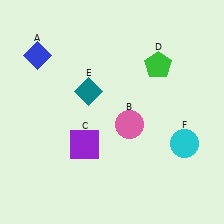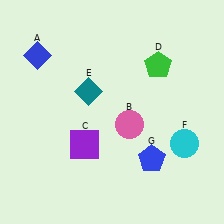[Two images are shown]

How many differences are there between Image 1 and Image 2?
There is 1 difference between the two images.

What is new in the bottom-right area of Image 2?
A blue pentagon (G) was added in the bottom-right area of Image 2.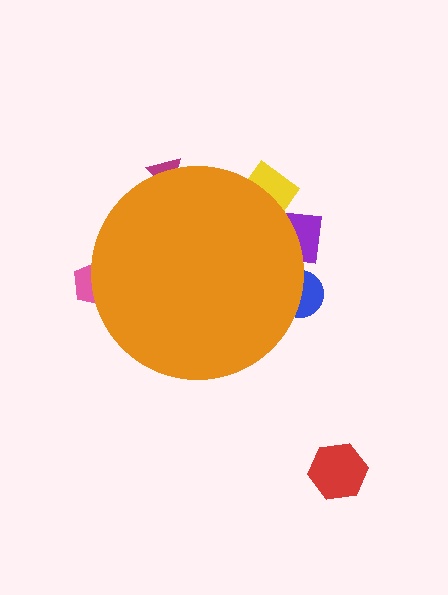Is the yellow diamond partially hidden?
Yes, the yellow diamond is partially hidden behind the orange circle.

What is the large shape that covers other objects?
An orange circle.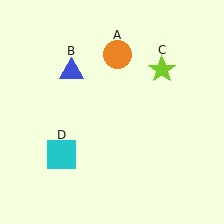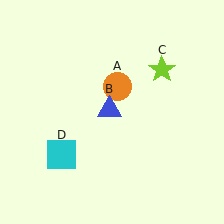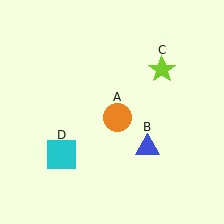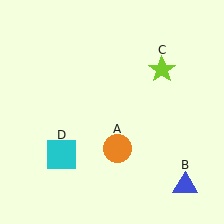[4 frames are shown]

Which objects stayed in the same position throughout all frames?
Lime star (object C) and cyan square (object D) remained stationary.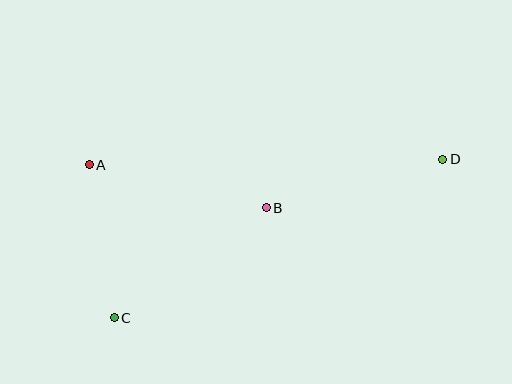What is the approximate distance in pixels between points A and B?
The distance between A and B is approximately 182 pixels.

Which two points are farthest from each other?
Points C and D are farthest from each other.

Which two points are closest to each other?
Points A and C are closest to each other.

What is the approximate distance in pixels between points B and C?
The distance between B and C is approximately 187 pixels.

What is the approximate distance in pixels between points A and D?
The distance between A and D is approximately 354 pixels.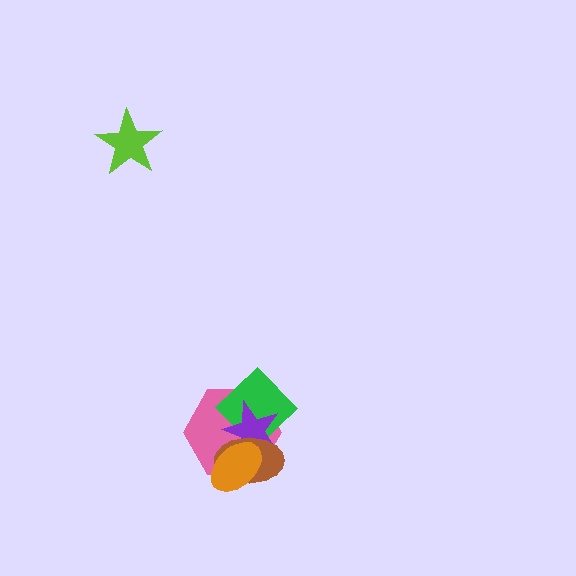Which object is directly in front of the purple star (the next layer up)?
The brown ellipse is directly in front of the purple star.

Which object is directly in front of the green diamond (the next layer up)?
The purple star is directly in front of the green diamond.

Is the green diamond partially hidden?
Yes, it is partially covered by another shape.